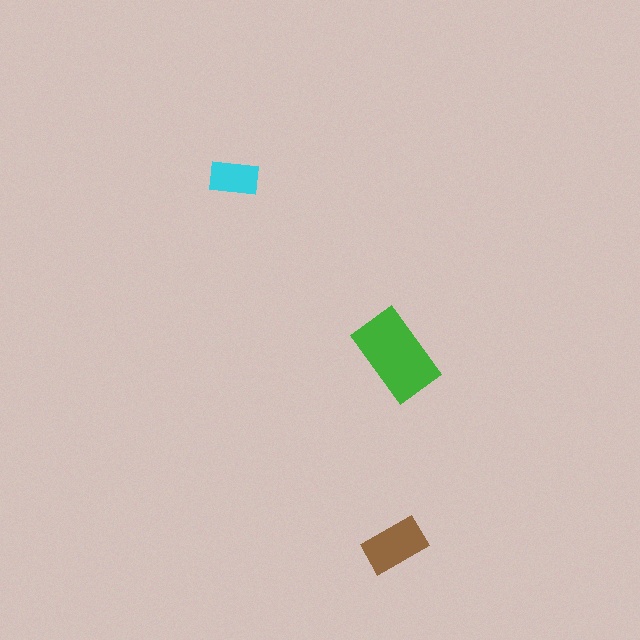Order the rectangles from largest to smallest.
the green one, the brown one, the cyan one.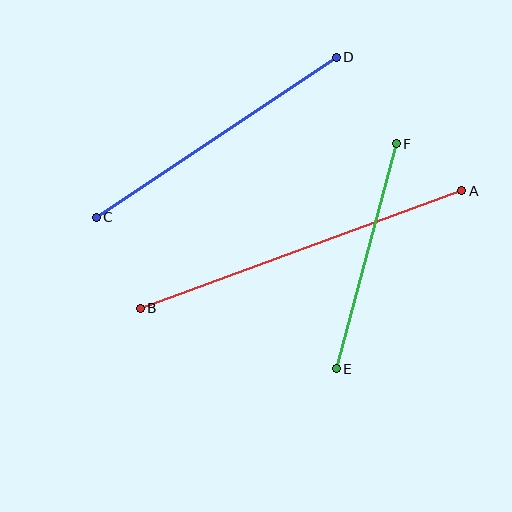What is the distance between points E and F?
The distance is approximately 233 pixels.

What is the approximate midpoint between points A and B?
The midpoint is at approximately (301, 249) pixels.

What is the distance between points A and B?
The distance is approximately 343 pixels.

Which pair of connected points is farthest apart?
Points A and B are farthest apart.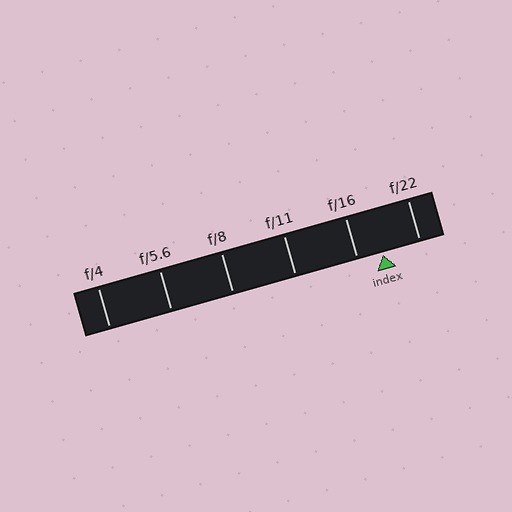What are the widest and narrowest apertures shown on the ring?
The widest aperture shown is f/4 and the narrowest is f/22.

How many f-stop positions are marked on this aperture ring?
There are 6 f-stop positions marked.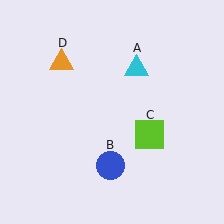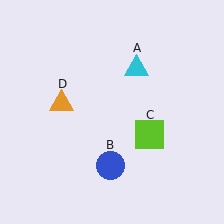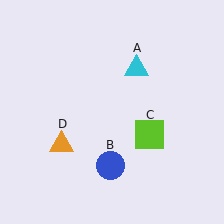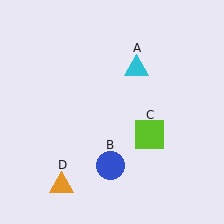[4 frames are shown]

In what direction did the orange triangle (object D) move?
The orange triangle (object D) moved down.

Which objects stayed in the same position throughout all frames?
Cyan triangle (object A) and blue circle (object B) and lime square (object C) remained stationary.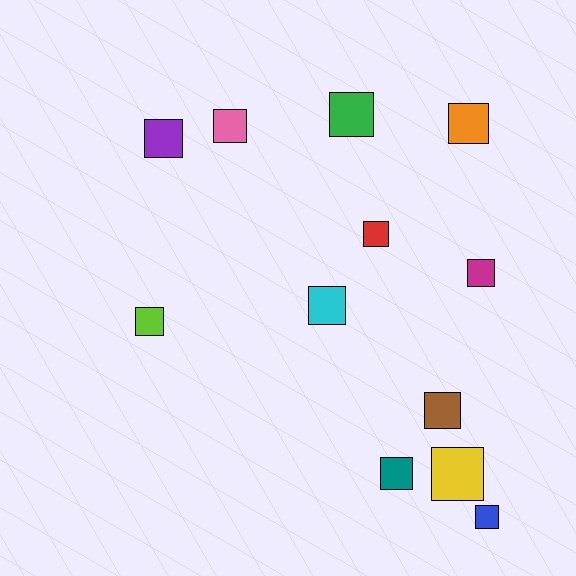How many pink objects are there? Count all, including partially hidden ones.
There is 1 pink object.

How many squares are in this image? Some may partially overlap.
There are 12 squares.